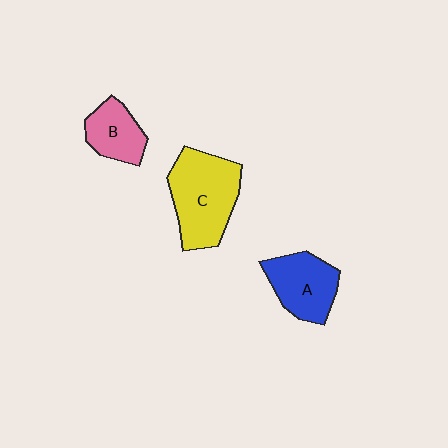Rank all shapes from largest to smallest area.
From largest to smallest: C (yellow), A (blue), B (pink).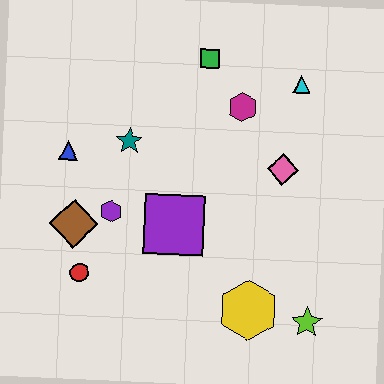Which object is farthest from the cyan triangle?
The red circle is farthest from the cyan triangle.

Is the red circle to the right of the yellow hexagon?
No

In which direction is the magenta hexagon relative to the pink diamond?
The magenta hexagon is above the pink diamond.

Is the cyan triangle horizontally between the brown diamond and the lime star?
Yes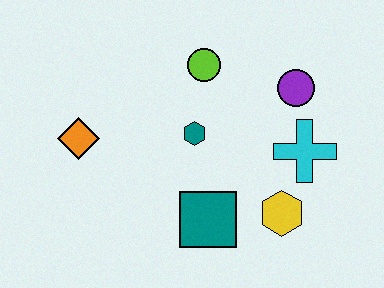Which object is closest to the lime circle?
The teal hexagon is closest to the lime circle.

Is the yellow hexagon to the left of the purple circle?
Yes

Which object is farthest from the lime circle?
The yellow hexagon is farthest from the lime circle.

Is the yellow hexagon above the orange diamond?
No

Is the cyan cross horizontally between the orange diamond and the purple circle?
No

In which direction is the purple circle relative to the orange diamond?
The purple circle is to the right of the orange diamond.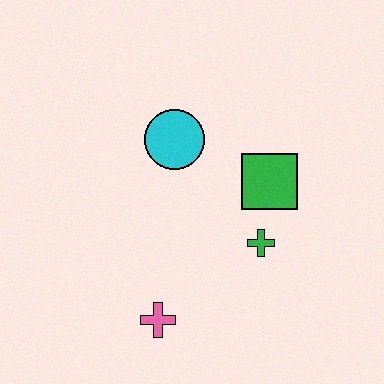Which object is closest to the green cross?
The green square is closest to the green cross.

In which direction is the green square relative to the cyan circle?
The green square is to the right of the cyan circle.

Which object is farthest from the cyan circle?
The pink cross is farthest from the cyan circle.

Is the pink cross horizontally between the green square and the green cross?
No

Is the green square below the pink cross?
No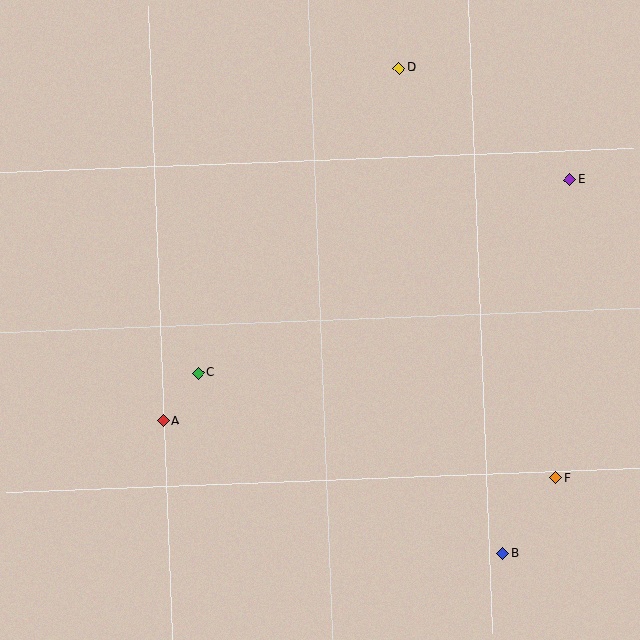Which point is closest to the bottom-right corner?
Point B is closest to the bottom-right corner.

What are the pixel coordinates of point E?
Point E is at (570, 180).